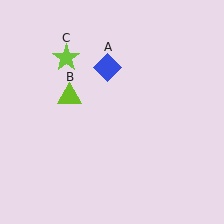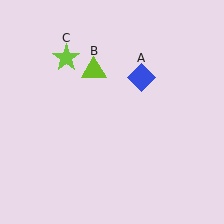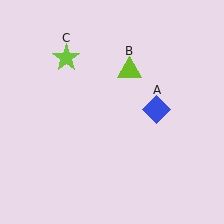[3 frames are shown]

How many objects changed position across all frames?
2 objects changed position: blue diamond (object A), lime triangle (object B).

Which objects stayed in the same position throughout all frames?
Lime star (object C) remained stationary.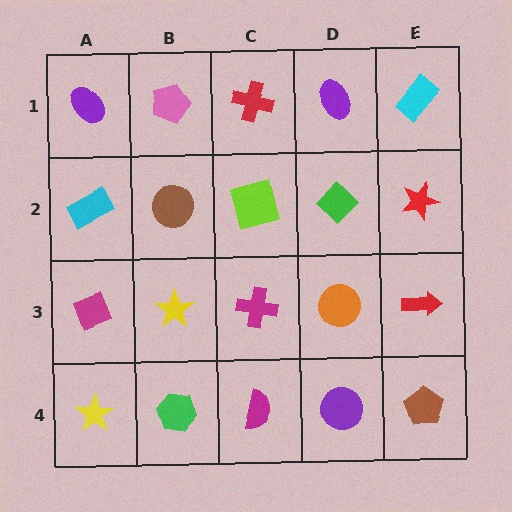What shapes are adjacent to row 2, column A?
A purple ellipse (row 1, column A), a magenta diamond (row 3, column A), a brown circle (row 2, column B).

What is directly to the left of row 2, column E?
A green diamond.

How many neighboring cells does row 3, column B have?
4.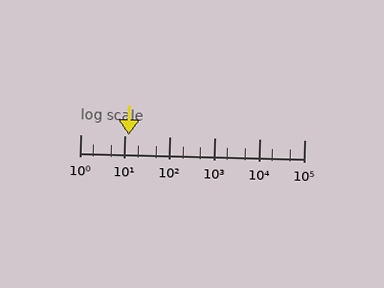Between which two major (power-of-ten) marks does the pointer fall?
The pointer is between 10 and 100.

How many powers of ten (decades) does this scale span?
The scale spans 5 decades, from 1 to 100000.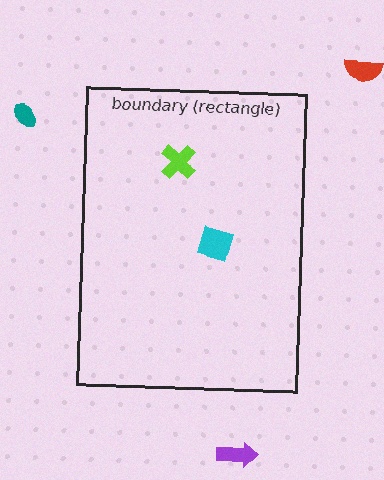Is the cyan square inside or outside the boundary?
Inside.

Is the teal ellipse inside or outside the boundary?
Outside.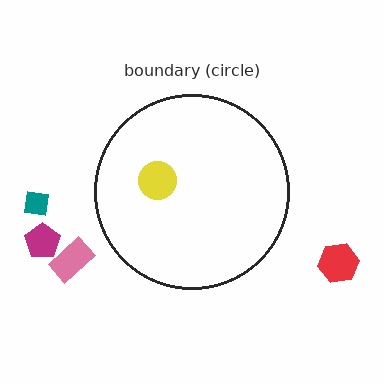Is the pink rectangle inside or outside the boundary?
Outside.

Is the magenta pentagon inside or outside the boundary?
Outside.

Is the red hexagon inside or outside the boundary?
Outside.